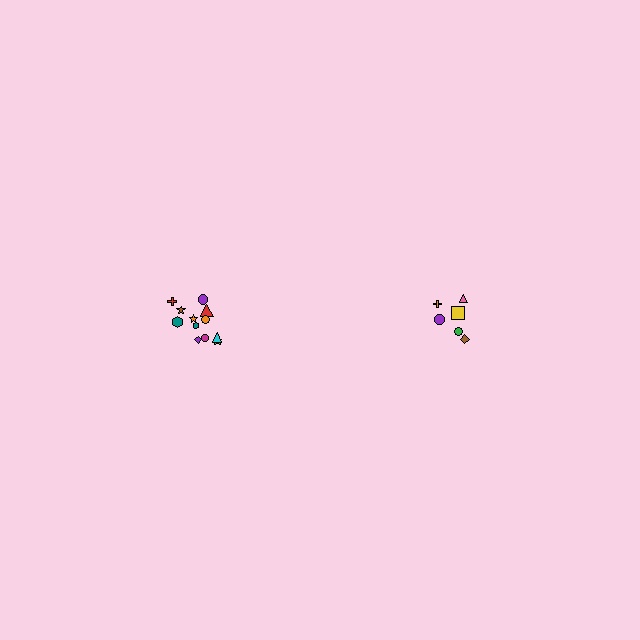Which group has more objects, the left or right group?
The left group.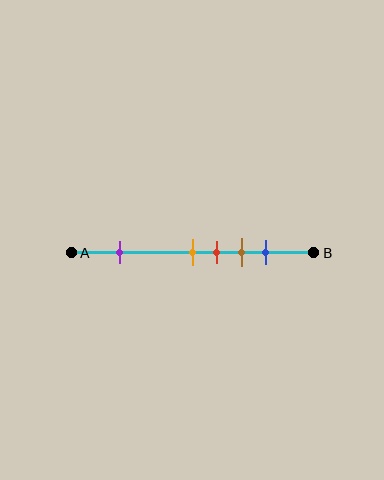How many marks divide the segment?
There are 5 marks dividing the segment.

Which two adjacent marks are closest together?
The orange and red marks are the closest adjacent pair.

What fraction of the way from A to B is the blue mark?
The blue mark is approximately 80% (0.8) of the way from A to B.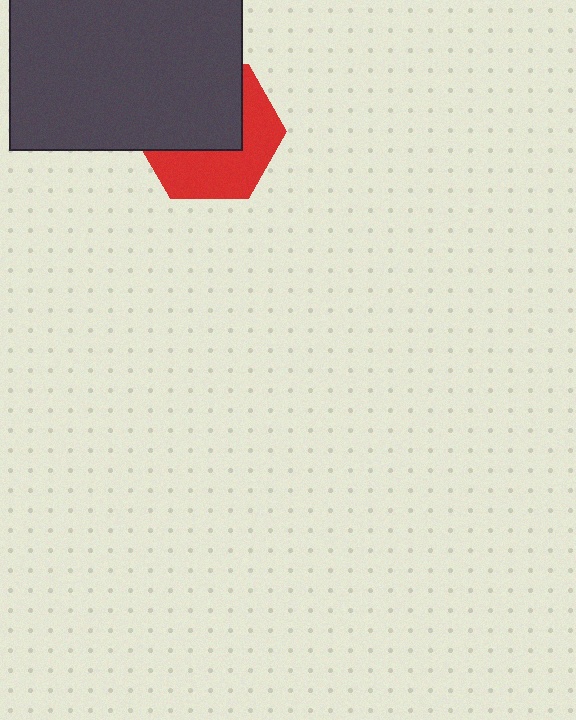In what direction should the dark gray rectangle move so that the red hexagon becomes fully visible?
The dark gray rectangle should move up. That is the shortest direction to clear the overlap and leave the red hexagon fully visible.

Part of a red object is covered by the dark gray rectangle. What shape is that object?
It is a hexagon.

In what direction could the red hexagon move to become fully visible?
The red hexagon could move down. That would shift it out from behind the dark gray rectangle entirely.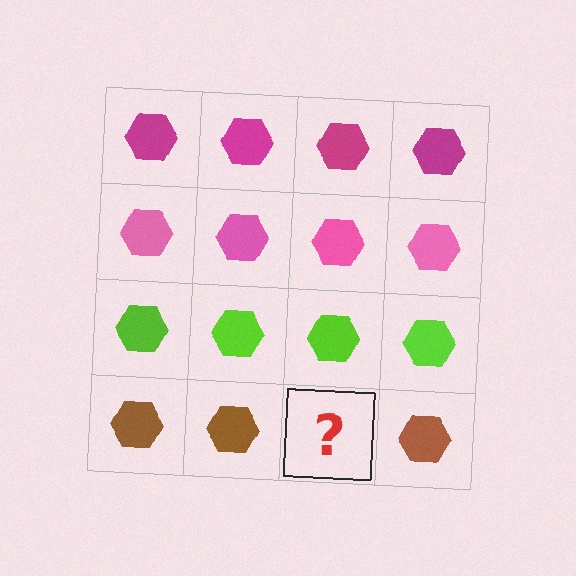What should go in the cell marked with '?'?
The missing cell should contain a brown hexagon.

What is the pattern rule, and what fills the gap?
The rule is that each row has a consistent color. The gap should be filled with a brown hexagon.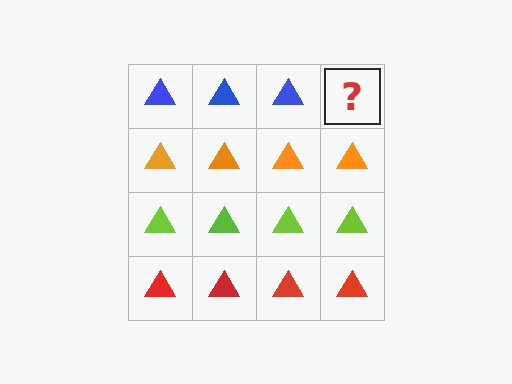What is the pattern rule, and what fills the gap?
The rule is that each row has a consistent color. The gap should be filled with a blue triangle.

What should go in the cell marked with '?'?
The missing cell should contain a blue triangle.